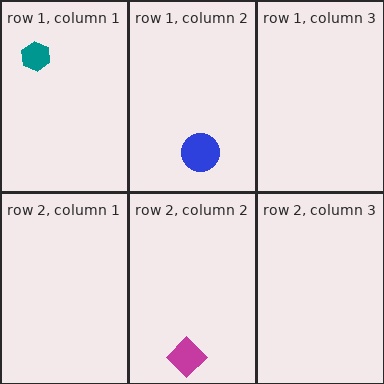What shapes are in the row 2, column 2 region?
The magenta diamond.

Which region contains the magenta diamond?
The row 2, column 2 region.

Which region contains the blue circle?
The row 1, column 2 region.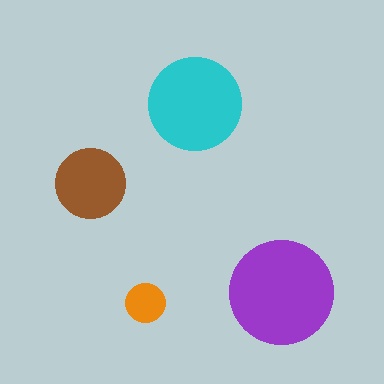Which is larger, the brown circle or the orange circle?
The brown one.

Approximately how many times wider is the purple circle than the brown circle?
About 1.5 times wider.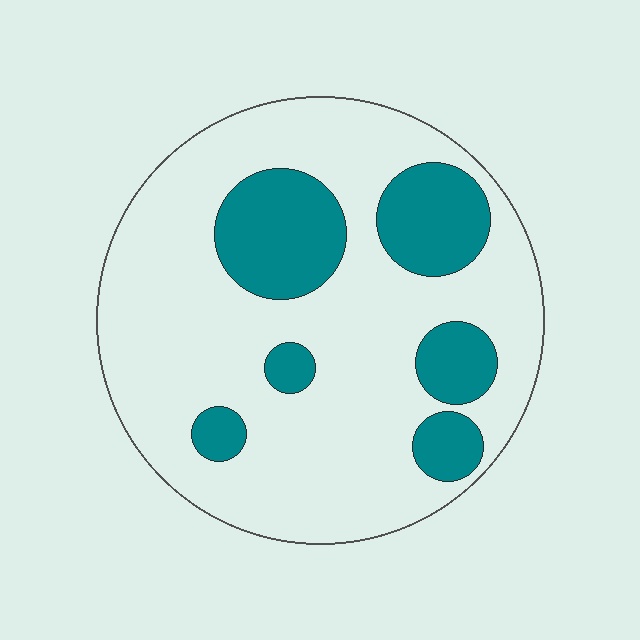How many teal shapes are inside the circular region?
6.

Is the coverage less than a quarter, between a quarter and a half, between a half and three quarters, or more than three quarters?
Less than a quarter.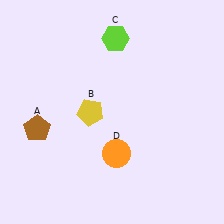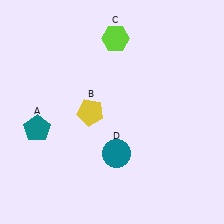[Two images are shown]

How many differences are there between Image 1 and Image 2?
There are 2 differences between the two images.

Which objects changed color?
A changed from brown to teal. D changed from orange to teal.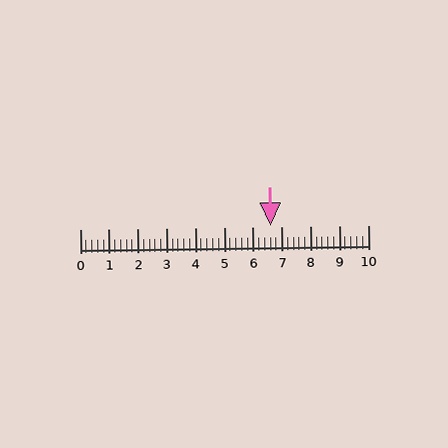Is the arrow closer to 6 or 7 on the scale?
The arrow is closer to 7.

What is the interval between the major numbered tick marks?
The major tick marks are spaced 1 units apart.